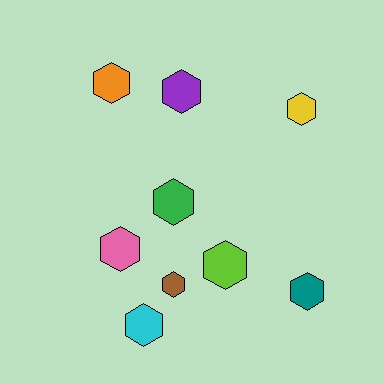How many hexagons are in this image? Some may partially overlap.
There are 9 hexagons.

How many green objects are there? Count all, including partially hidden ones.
There is 1 green object.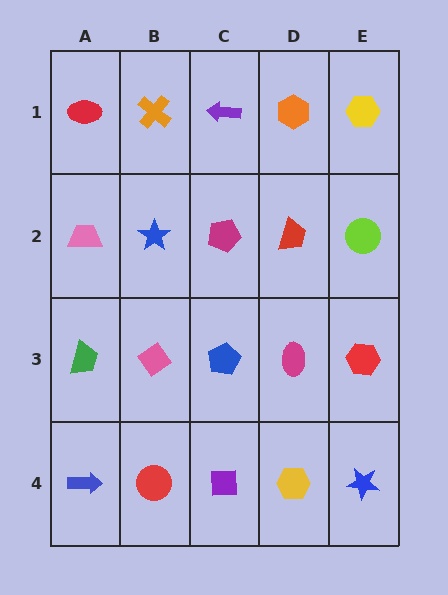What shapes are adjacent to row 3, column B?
A blue star (row 2, column B), a red circle (row 4, column B), a green trapezoid (row 3, column A), a blue pentagon (row 3, column C).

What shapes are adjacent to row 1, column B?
A blue star (row 2, column B), a red ellipse (row 1, column A), a purple arrow (row 1, column C).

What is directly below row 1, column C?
A magenta pentagon.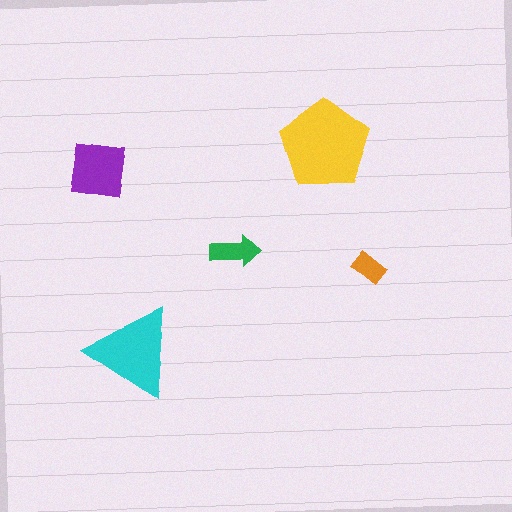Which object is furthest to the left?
The purple square is leftmost.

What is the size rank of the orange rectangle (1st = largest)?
5th.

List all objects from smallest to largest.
The orange rectangle, the green arrow, the purple square, the cyan triangle, the yellow pentagon.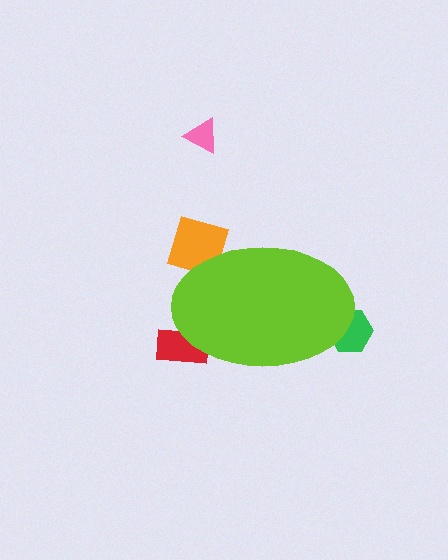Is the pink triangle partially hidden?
No, the pink triangle is fully visible.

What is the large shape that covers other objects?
A lime ellipse.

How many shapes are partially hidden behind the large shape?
3 shapes are partially hidden.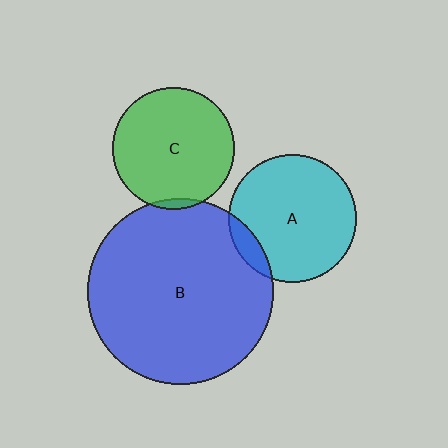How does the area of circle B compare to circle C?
Approximately 2.3 times.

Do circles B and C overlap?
Yes.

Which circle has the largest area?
Circle B (blue).